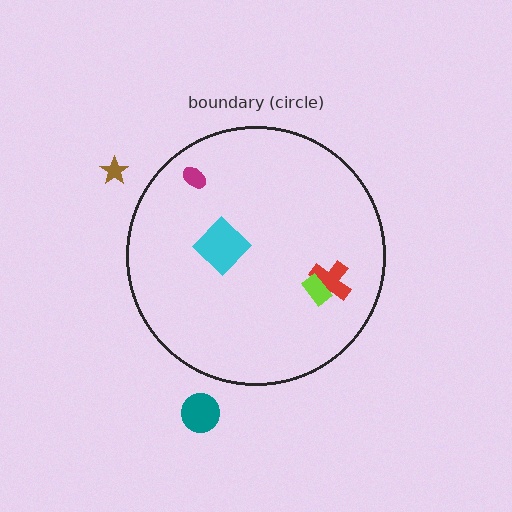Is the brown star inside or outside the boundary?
Outside.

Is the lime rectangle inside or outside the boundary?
Inside.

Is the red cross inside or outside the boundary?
Inside.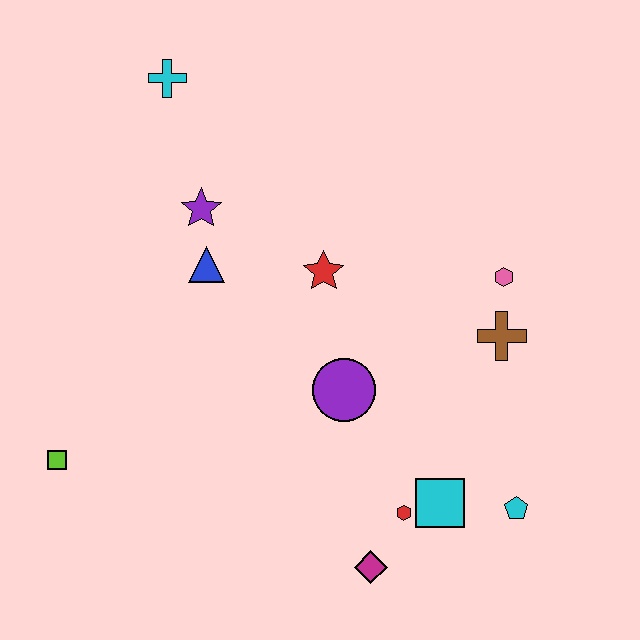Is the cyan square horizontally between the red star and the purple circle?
No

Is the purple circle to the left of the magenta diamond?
Yes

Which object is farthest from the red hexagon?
The cyan cross is farthest from the red hexagon.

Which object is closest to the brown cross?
The pink hexagon is closest to the brown cross.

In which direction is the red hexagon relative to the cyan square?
The red hexagon is to the left of the cyan square.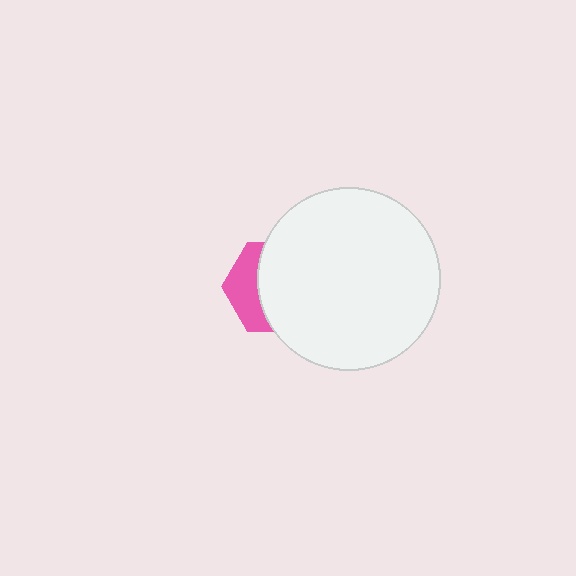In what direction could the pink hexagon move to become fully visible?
The pink hexagon could move left. That would shift it out from behind the white circle entirely.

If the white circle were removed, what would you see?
You would see the complete pink hexagon.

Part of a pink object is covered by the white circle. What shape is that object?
It is a hexagon.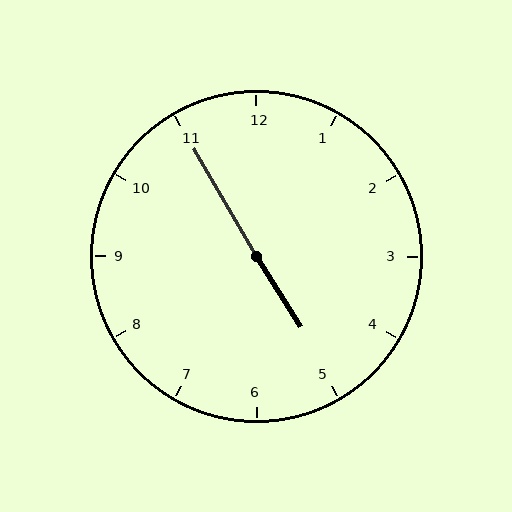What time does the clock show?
4:55.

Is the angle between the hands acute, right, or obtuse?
It is obtuse.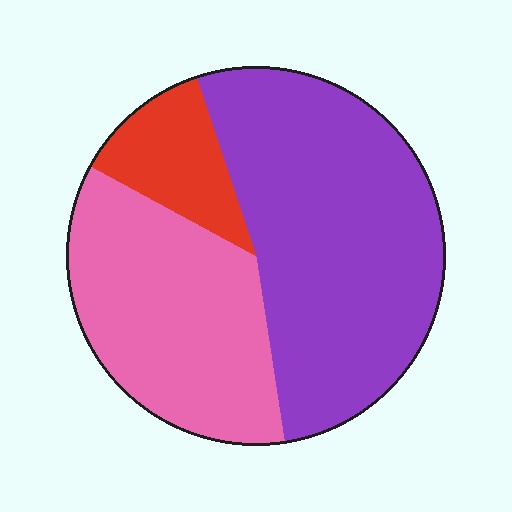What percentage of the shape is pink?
Pink takes up about one third (1/3) of the shape.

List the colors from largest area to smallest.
From largest to smallest: purple, pink, red.